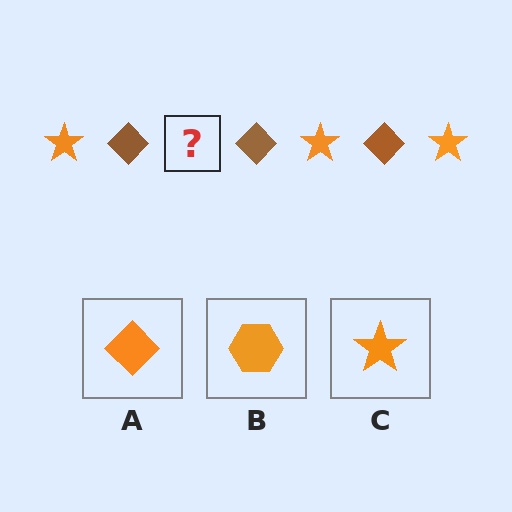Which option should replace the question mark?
Option C.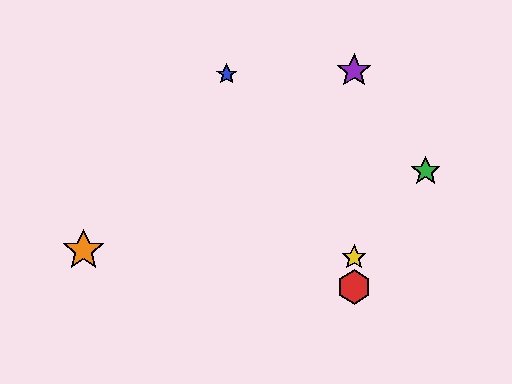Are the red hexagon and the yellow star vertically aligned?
Yes, both are at x≈354.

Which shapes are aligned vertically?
The red hexagon, the yellow star, the purple star are aligned vertically.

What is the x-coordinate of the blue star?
The blue star is at x≈227.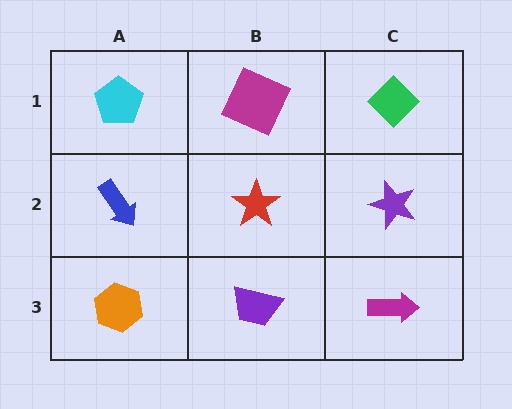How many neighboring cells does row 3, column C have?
2.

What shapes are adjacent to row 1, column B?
A red star (row 2, column B), a cyan pentagon (row 1, column A), a green diamond (row 1, column C).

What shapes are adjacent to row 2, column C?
A green diamond (row 1, column C), a magenta arrow (row 3, column C), a red star (row 2, column B).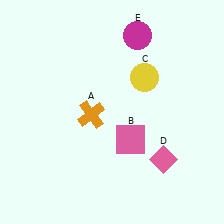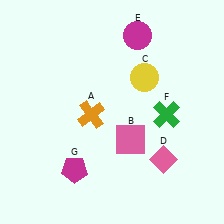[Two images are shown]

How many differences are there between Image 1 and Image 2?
There are 2 differences between the two images.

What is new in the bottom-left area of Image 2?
A magenta pentagon (G) was added in the bottom-left area of Image 2.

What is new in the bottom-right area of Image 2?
A green cross (F) was added in the bottom-right area of Image 2.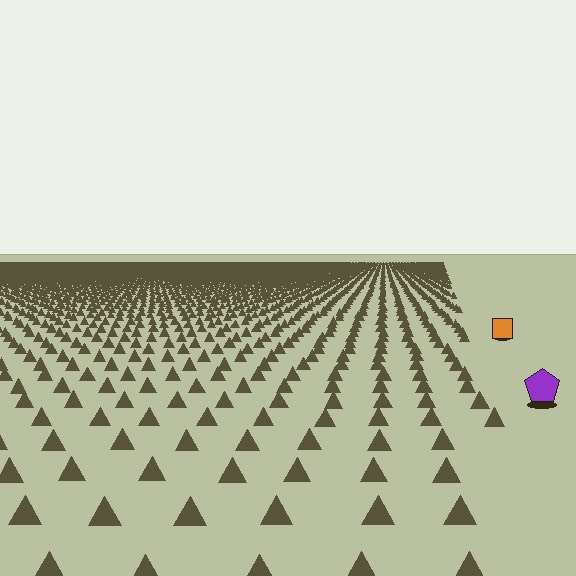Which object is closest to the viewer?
The purple pentagon is closest. The texture marks near it are larger and more spread out.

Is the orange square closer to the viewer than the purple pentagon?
No. The purple pentagon is closer — you can tell from the texture gradient: the ground texture is coarser near it.